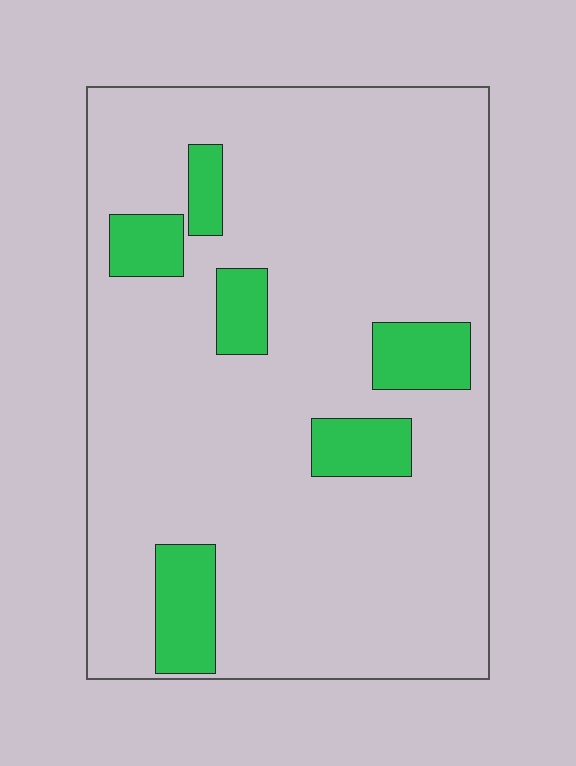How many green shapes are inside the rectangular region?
6.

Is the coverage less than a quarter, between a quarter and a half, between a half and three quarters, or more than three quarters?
Less than a quarter.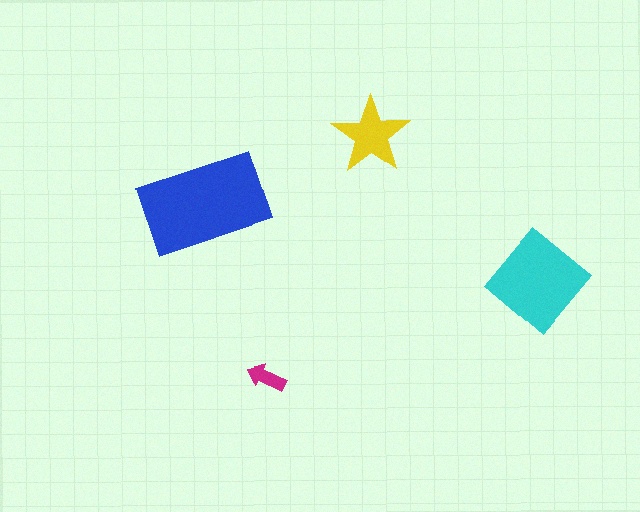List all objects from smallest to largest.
The magenta arrow, the yellow star, the cyan diamond, the blue rectangle.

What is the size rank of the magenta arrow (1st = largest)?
4th.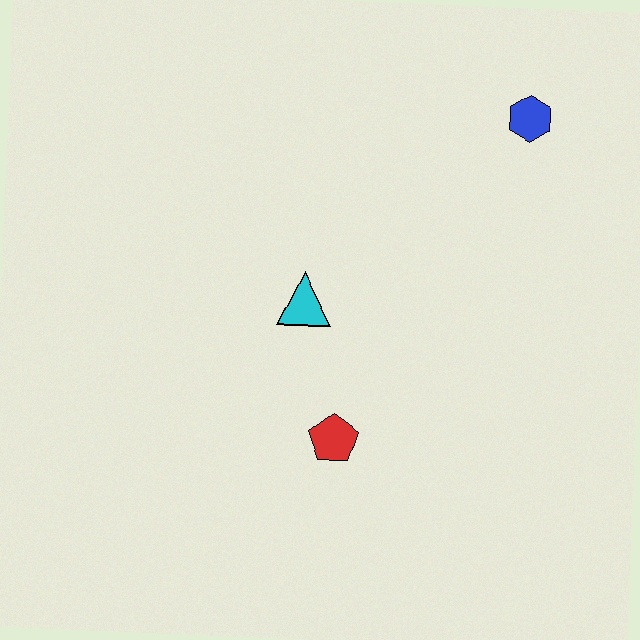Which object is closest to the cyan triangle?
The red pentagon is closest to the cyan triangle.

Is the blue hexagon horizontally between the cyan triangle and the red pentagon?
No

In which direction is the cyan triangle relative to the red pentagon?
The cyan triangle is above the red pentagon.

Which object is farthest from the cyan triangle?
The blue hexagon is farthest from the cyan triangle.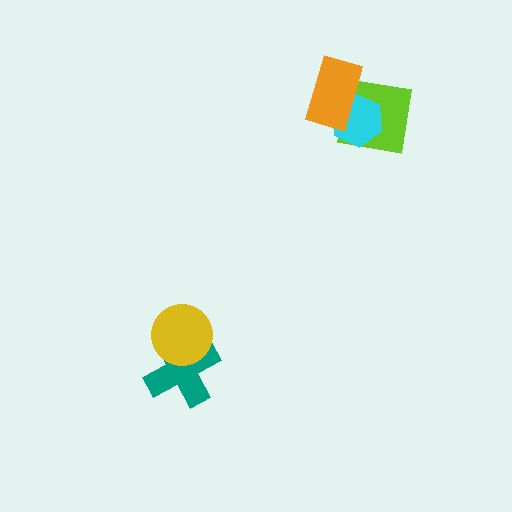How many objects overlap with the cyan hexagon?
2 objects overlap with the cyan hexagon.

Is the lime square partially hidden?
Yes, it is partially covered by another shape.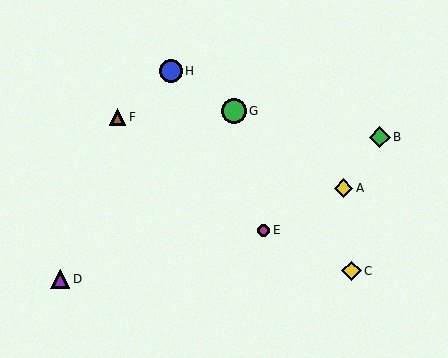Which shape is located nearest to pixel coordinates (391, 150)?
The green diamond (labeled B) at (380, 137) is nearest to that location.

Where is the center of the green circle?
The center of the green circle is at (234, 111).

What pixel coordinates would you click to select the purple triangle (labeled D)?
Click at (60, 279) to select the purple triangle D.